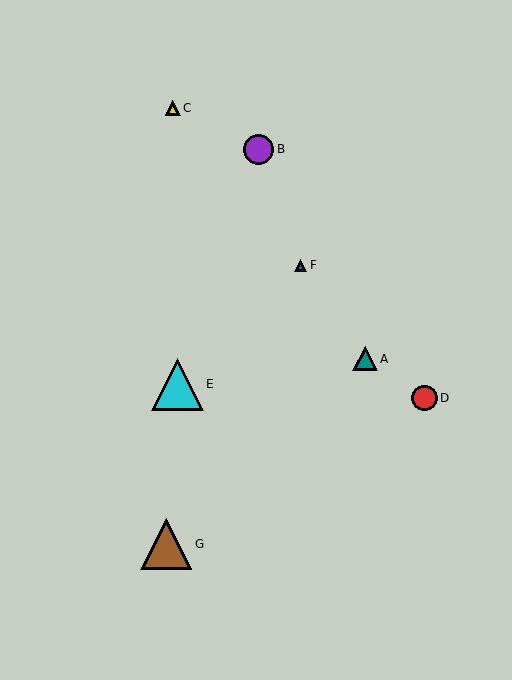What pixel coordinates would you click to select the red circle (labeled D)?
Click at (424, 398) to select the red circle D.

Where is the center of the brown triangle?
The center of the brown triangle is at (166, 544).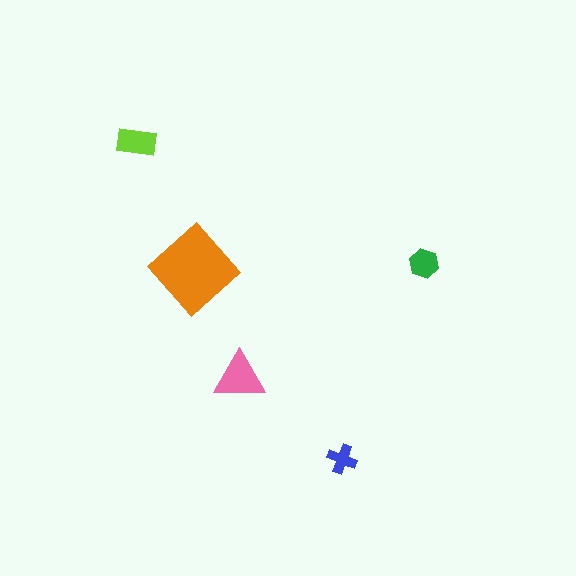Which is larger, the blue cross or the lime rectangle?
The lime rectangle.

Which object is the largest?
The orange diamond.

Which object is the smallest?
The blue cross.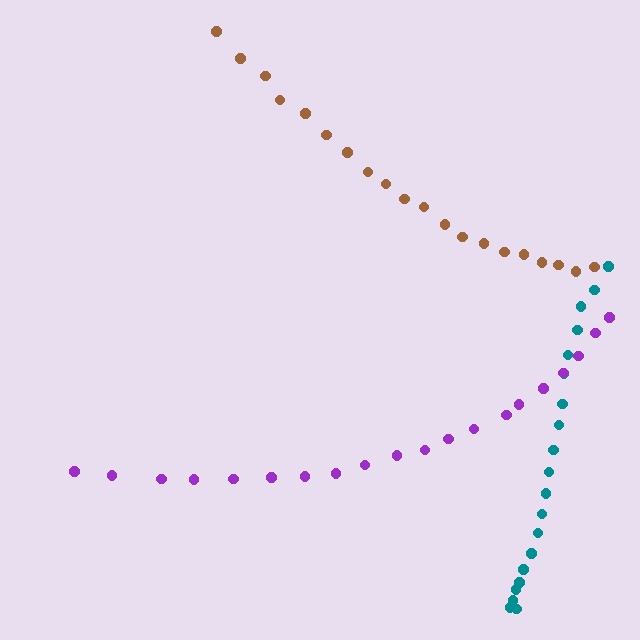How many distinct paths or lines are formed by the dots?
There are 3 distinct paths.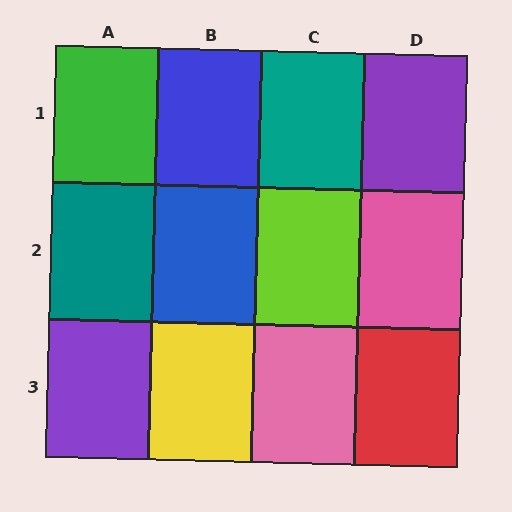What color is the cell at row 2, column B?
Blue.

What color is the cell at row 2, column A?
Teal.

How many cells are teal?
2 cells are teal.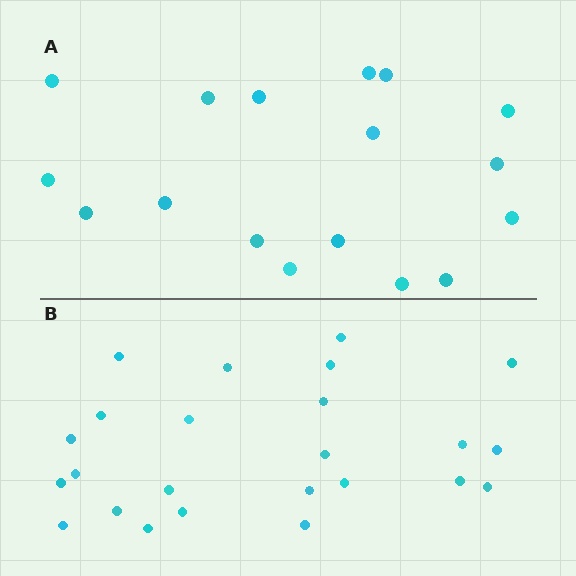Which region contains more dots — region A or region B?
Region B (the bottom region) has more dots.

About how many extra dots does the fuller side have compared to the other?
Region B has roughly 8 or so more dots than region A.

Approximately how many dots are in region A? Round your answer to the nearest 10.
About 20 dots. (The exact count is 17, which rounds to 20.)